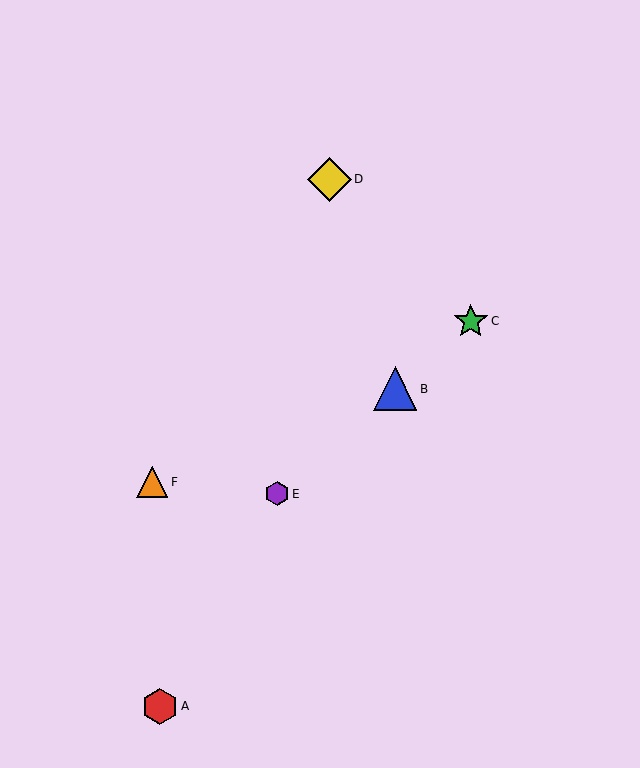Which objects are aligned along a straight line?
Objects B, C, E are aligned along a straight line.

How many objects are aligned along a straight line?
3 objects (B, C, E) are aligned along a straight line.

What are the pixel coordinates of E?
Object E is at (277, 494).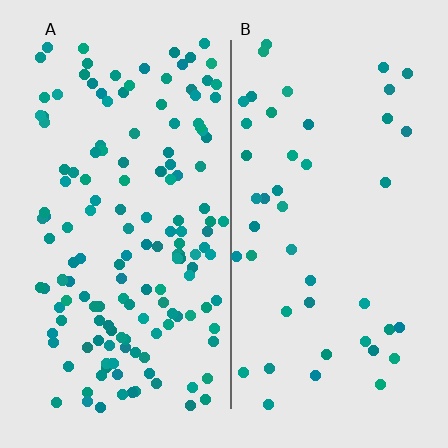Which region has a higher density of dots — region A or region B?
A (the left).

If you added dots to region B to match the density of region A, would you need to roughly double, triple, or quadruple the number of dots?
Approximately triple.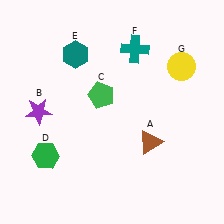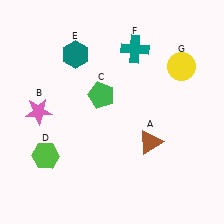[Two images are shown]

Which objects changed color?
B changed from purple to pink. D changed from green to lime.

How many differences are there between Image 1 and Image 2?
There are 2 differences between the two images.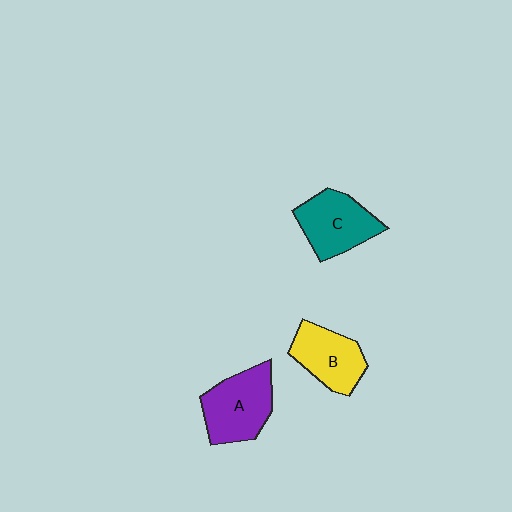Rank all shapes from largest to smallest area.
From largest to smallest: A (purple), C (teal), B (yellow).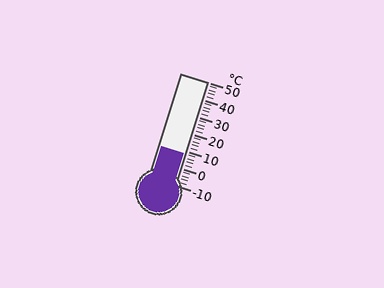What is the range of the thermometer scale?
The thermometer scale ranges from -10°C to 50°C.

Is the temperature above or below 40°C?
The temperature is below 40°C.